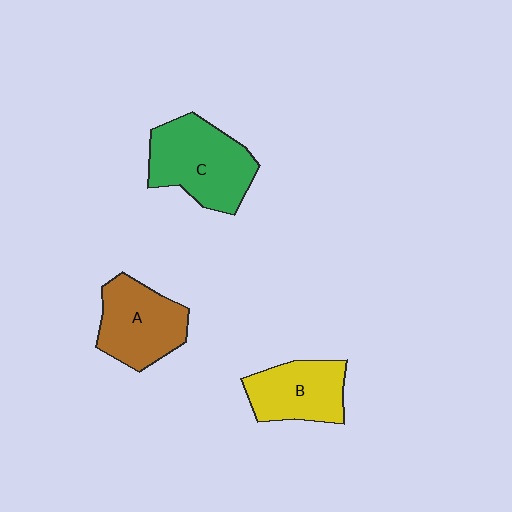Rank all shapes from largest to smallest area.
From largest to smallest: C (green), A (brown), B (yellow).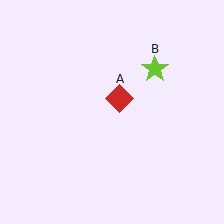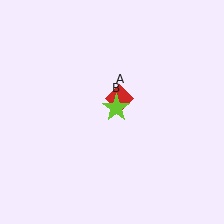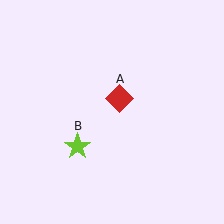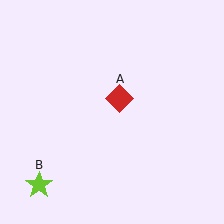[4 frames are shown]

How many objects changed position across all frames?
1 object changed position: lime star (object B).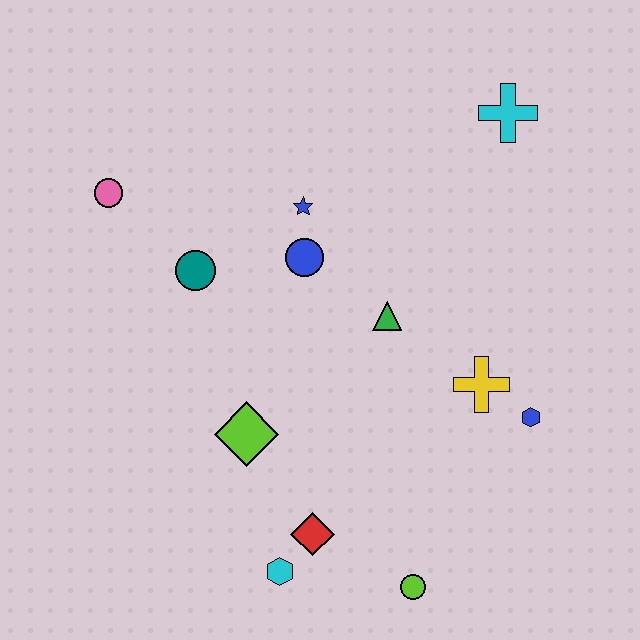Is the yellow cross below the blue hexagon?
No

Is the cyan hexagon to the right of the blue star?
No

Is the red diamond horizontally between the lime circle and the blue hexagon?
No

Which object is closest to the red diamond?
The cyan hexagon is closest to the red diamond.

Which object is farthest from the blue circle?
The lime circle is farthest from the blue circle.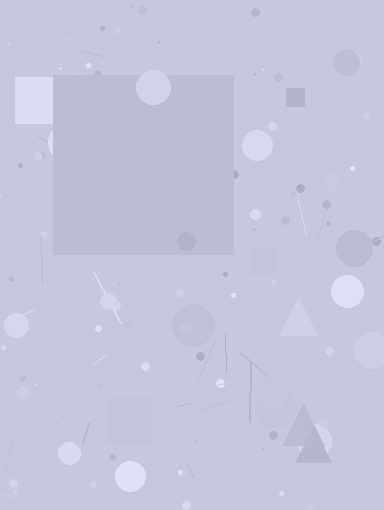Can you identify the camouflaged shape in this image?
The camouflaged shape is a square.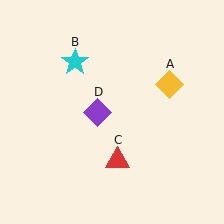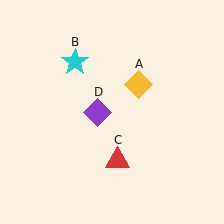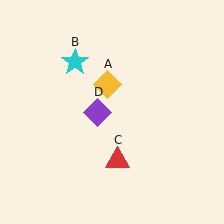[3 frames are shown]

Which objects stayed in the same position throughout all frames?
Cyan star (object B) and red triangle (object C) and purple diamond (object D) remained stationary.